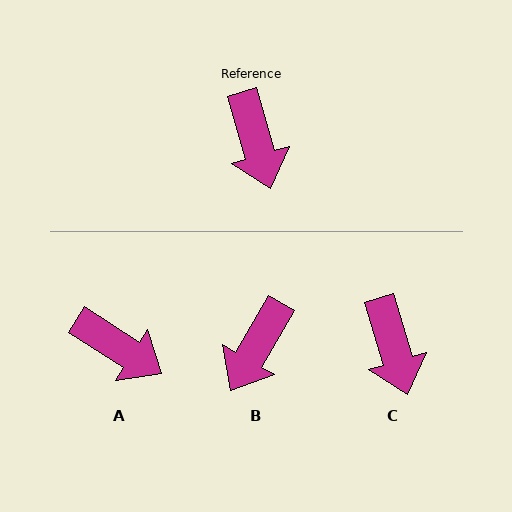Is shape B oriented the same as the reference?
No, it is off by about 46 degrees.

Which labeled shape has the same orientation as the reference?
C.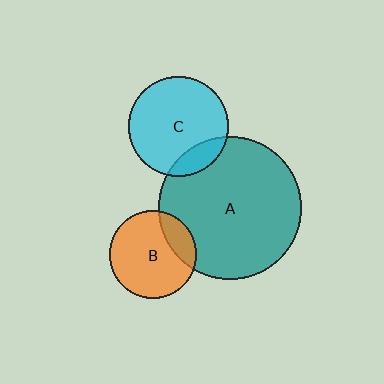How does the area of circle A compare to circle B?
Approximately 2.7 times.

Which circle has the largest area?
Circle A (teal).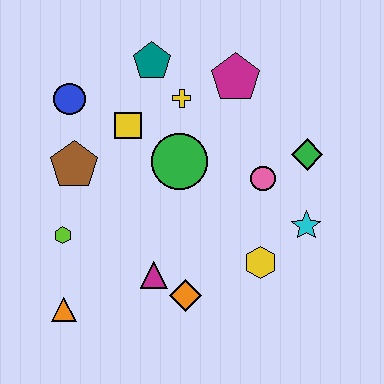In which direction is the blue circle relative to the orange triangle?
The blue circle is above the orange triangle.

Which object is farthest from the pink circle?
The orange triangle is farthest from the pink circle.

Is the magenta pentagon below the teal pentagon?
Yes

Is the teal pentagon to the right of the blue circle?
Yes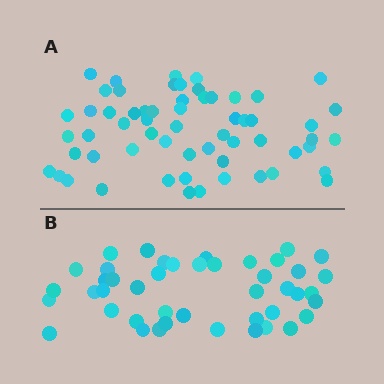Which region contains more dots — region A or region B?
Region A (the top region) has more dots.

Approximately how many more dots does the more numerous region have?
Region A has approximately 15 more dots than region B.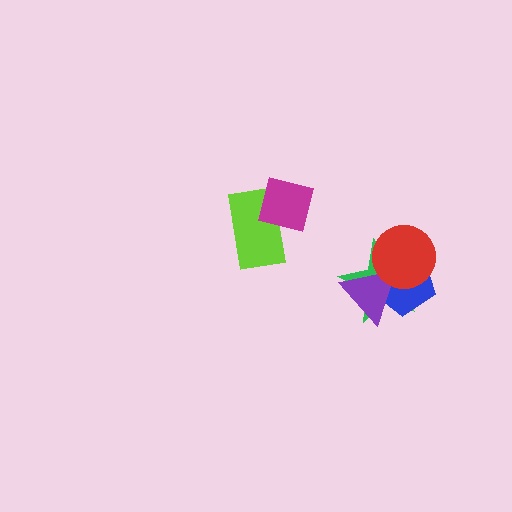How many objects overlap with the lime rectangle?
1 object overlaps with the lime rectangle.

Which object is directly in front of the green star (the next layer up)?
The blue pentagon is directly in front of the green star.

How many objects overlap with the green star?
3 objects overlap with the green star.